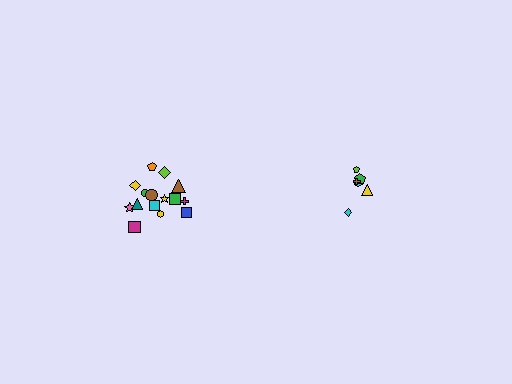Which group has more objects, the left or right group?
The left group.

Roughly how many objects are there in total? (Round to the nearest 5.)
Roughly 20 objects in total.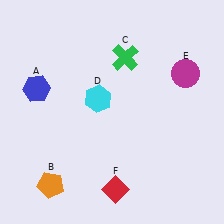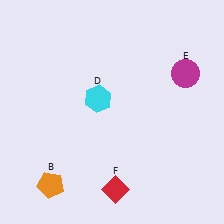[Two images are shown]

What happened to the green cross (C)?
The green cross (C) was removed in Image 2. It was in the top-right area of Image 1.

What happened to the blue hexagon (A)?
The blue hexagon (A) was removed in Image 2. It was in the top-left area of Image 1.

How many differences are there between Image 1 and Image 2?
There are 2 differences between the two images.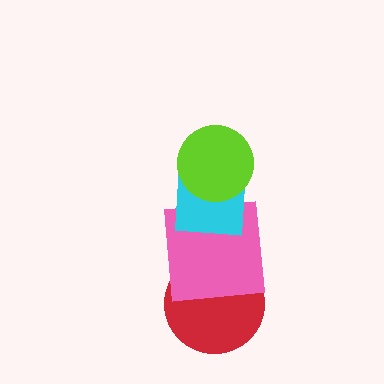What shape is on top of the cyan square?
The lime circle is on top of the cyan square.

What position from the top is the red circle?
The red circle is 4th from the top.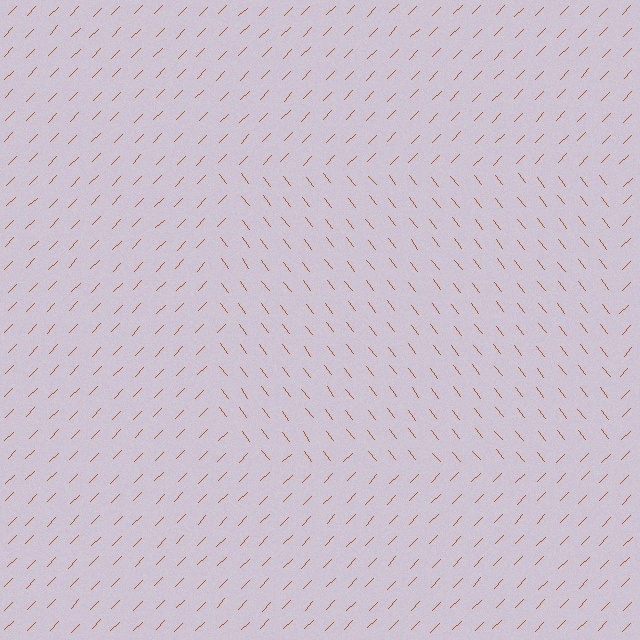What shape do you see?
I see a rectangle.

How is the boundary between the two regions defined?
The boundary is defined purely by a change in line orientation (approximately 82 degrees difference). All lines are the same color and thickness.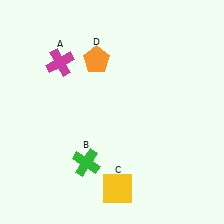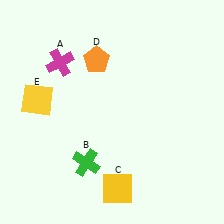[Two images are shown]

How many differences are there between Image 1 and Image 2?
There is 1 difference between the two images.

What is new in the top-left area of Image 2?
A yellow square (E) was added in the top-left area of Image 2.